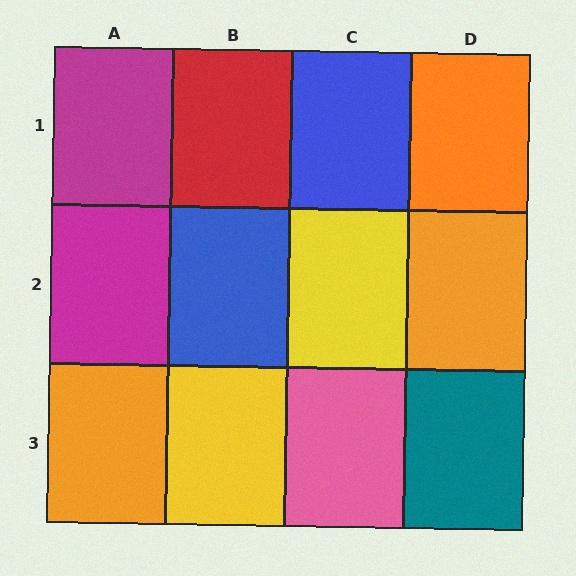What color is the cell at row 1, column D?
Orange.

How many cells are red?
1 cell is red.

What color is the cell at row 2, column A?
Magenta.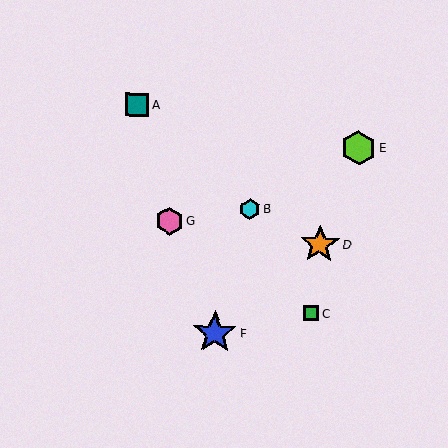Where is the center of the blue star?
The center of the blue star is at (215, 333).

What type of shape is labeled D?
Shape D is an orange star.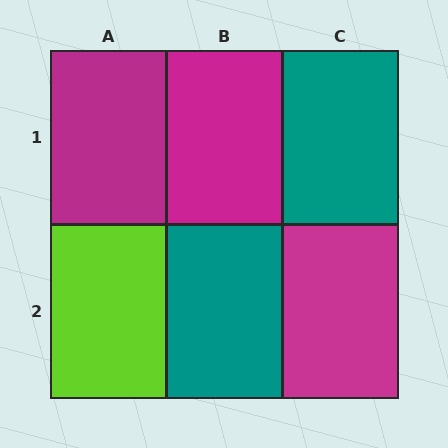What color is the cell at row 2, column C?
Magenta.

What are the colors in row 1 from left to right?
Magenta, magenta, teal.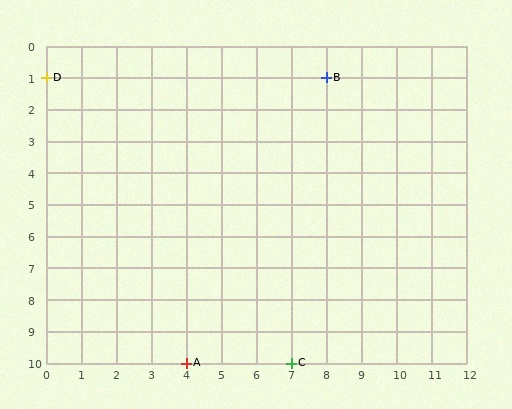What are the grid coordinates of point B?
Point B is at grid coordinates (8, 1).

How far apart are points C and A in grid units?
Points C and A are 3 columns apart.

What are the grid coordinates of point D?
Point D is at grid coordinates (0, 1).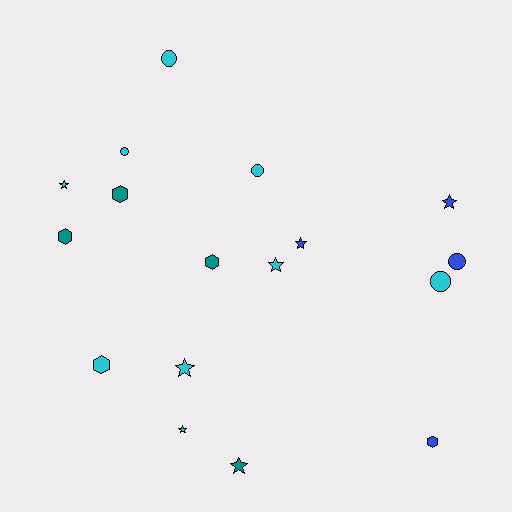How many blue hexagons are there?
There is 1 blue hexagon.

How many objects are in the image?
There are 17 objects.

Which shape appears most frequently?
Star, with 7 objects.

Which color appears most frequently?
Cyan, with 9 objects.